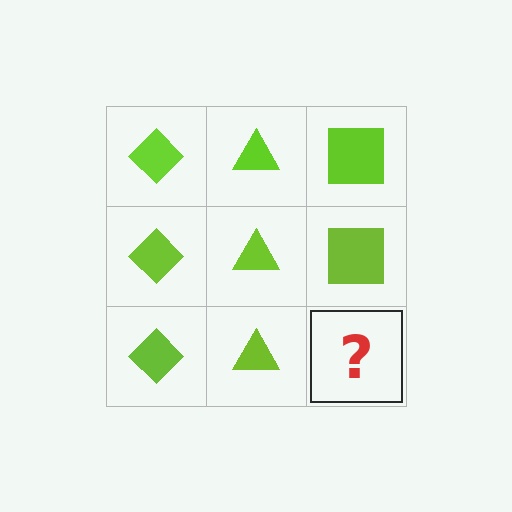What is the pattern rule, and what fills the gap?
The rule is that each column has a consistent shape. The gap should be filled with a lime square.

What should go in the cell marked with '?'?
The missing cell should contain a lime square.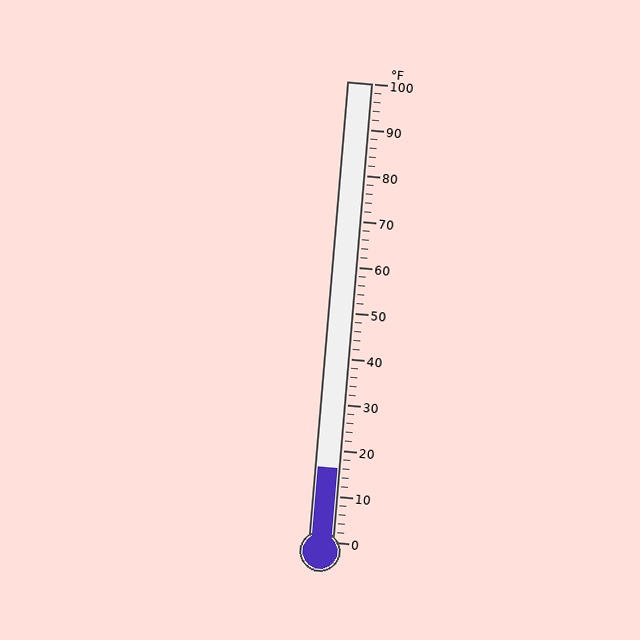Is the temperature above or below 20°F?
The temperature is below 20°F.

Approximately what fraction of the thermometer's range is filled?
The thermometer is filled to approximately 15% of its range.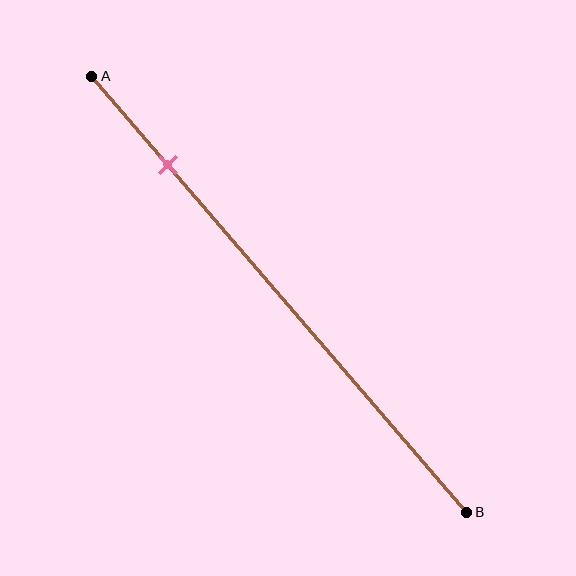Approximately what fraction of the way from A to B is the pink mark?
The pink mark is approximately 20% of the way from A to B.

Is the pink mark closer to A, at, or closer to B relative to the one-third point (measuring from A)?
The pink mark is closer to point A than the one-third point of segment AB.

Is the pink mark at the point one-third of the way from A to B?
No, the mark is at about 20% from A, not at the 33% one-third point.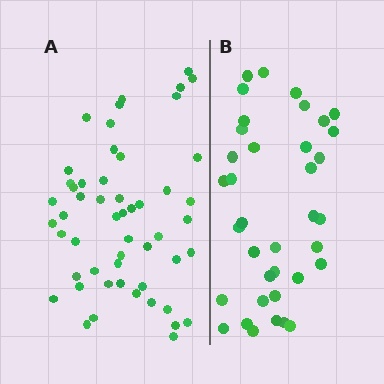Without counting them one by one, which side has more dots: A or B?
Region A (the left region) has more dots.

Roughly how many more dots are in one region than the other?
Region A has approximately 15 more dots than region B.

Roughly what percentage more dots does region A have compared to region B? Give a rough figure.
About 45% more.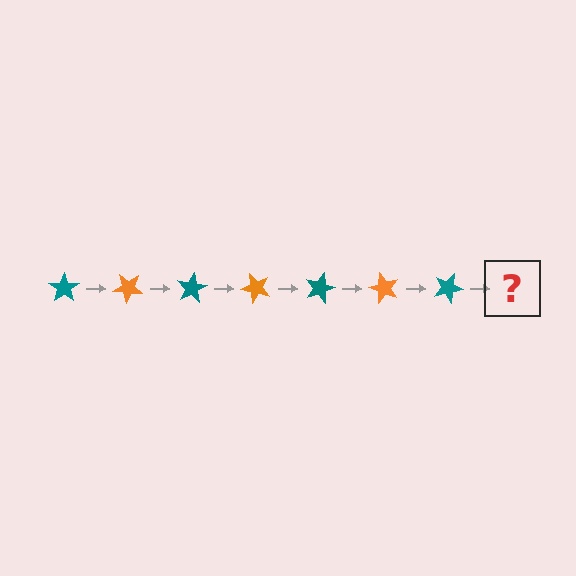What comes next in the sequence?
The next element should be an orange star, rotated 280 degrees from the start.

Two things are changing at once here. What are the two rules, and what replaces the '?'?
The two rules are that it rotates 40 degrees each step and the color cycles through teal and orange. The '?' should be an orange star, rotated 280 degrees from the start.